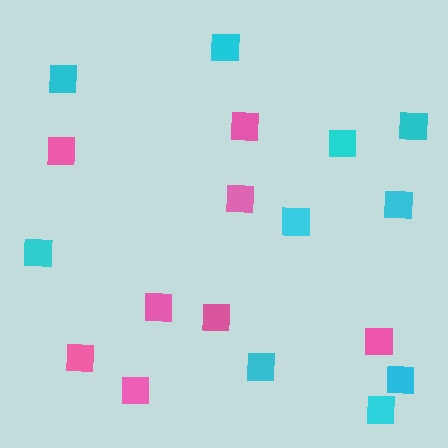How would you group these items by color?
There are 2 groups: one group of pink squares (8) and one group of cyan squares (10).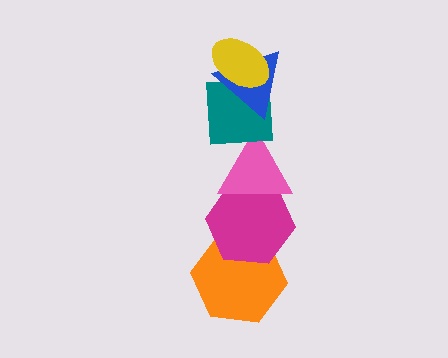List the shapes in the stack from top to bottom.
From top to bottom: the yellow ellipse, the blue triangle, the teal square, the pink triangle, the magenta hexagon, the orange hexagon.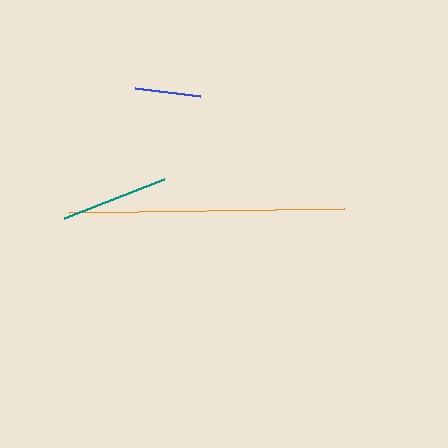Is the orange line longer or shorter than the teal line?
The orange line is longer than the teal line.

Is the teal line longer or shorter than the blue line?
The teal line is longer than the blue line.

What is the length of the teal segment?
The teal segment is approximately 107 pixels long.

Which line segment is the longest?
The orange line is the longest at approximately 275 pixels.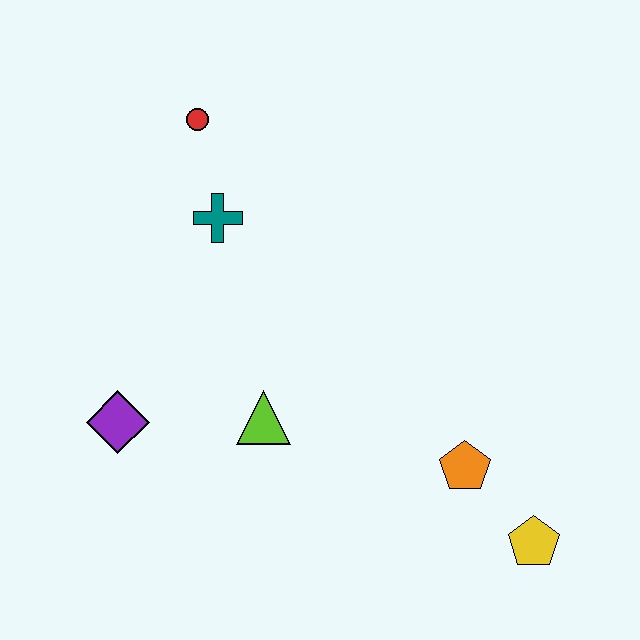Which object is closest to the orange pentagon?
The yellow pentagon is closest to the orange pentagon.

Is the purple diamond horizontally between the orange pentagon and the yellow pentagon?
No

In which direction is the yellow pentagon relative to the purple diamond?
The yellow pentagon is to the right of the purple diamond.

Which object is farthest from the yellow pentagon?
The red circle is farthest from the yellow pentagon.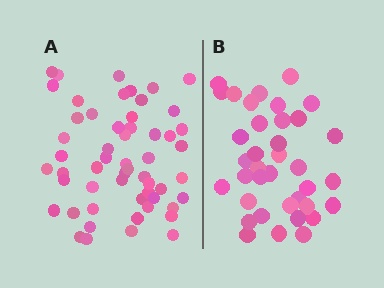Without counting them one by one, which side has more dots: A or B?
Region A (the left region) has more dots.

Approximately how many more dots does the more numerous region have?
Region A has approximately 20 more dots than region B.